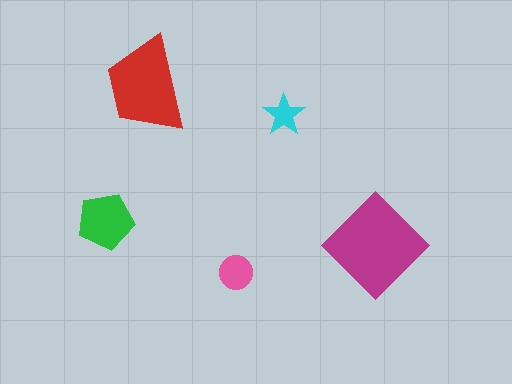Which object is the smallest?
The cyan star.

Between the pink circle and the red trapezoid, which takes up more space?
The red trapezoid.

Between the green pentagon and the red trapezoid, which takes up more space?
The red trapezoid.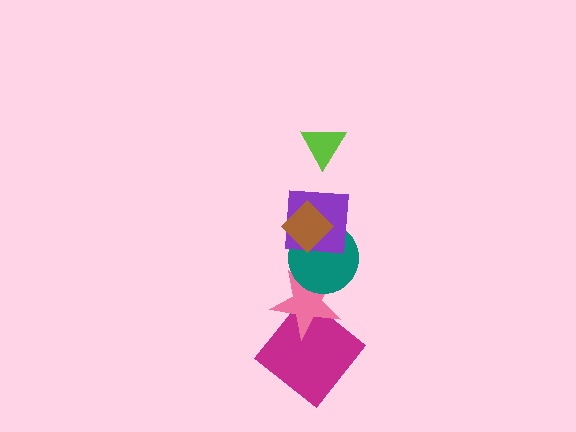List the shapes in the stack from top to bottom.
From top to bottom: the lime triangle, the brown diamond, the purple square, the teal circle, the pink star, the magenta diamond.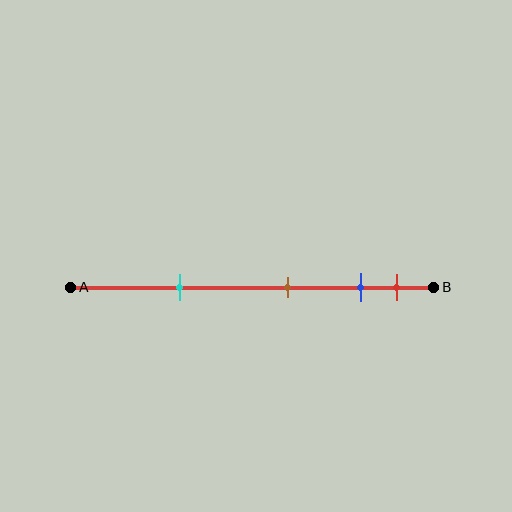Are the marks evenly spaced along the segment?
No, the marks are not evenly spaced.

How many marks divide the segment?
There are 4 marks dividing the segment.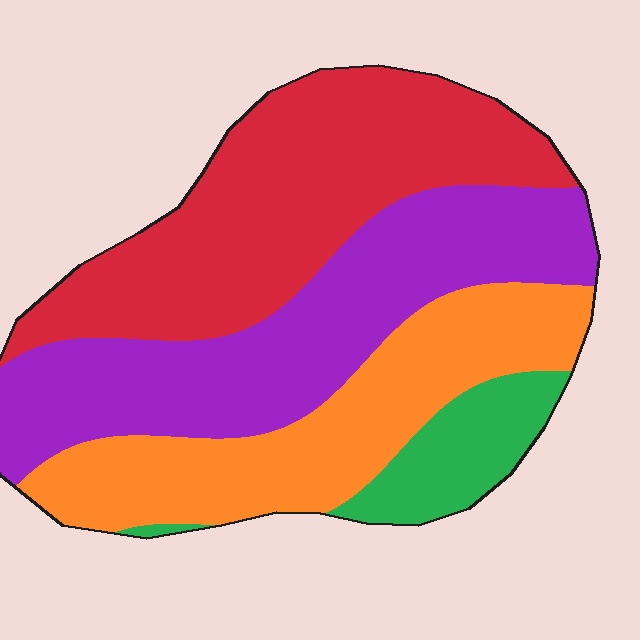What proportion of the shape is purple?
Purple covers around 30% of the shape.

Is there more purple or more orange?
Purple.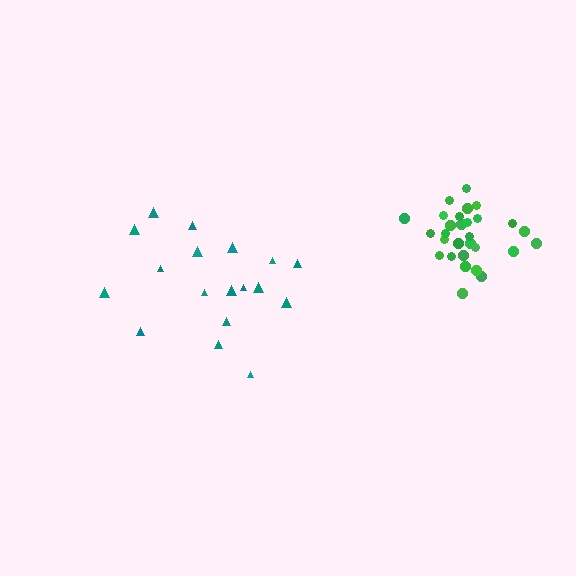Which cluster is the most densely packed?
Green.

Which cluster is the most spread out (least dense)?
Teal.